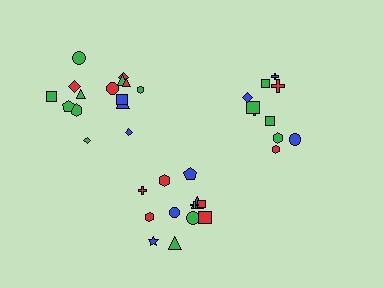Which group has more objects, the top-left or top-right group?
The top-left group.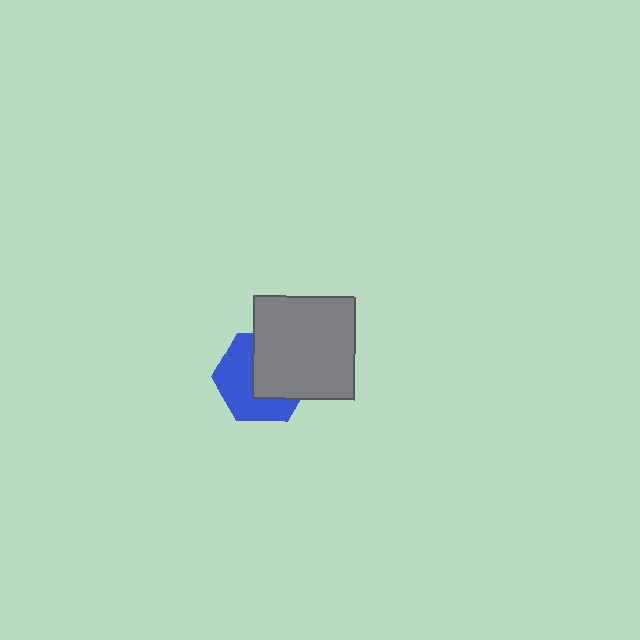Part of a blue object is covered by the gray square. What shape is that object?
It is a hexagon.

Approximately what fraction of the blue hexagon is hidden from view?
Roughly 49% of the blue hexagon is hidden behind the gray square.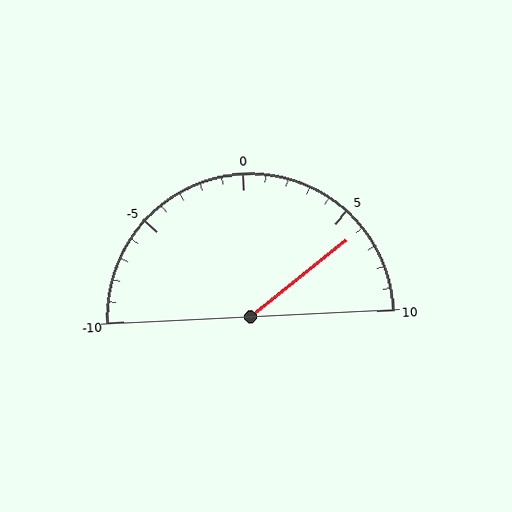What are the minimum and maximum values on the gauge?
The gauge ranges from -10 to 10.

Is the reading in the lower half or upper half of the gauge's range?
The reading is in the upper half of the range (-10 to 10).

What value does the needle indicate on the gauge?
The needle indicates approximately 6.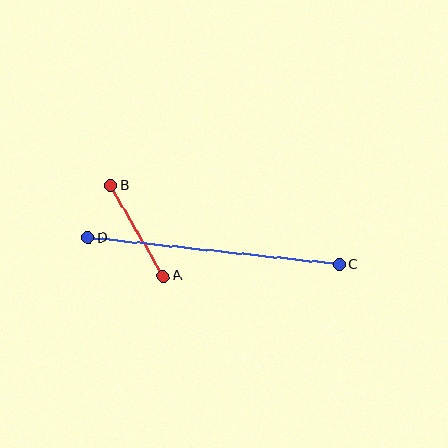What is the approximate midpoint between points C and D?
The midpoint is at approximately (214, 251) pixels.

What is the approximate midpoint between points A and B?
The midpoint is at approximately (137, 231) pixels.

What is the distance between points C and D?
The distance is approximately 252 pixels.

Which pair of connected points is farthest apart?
Points C and D are farthest apart.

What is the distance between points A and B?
The distance is approximately 105 pixels.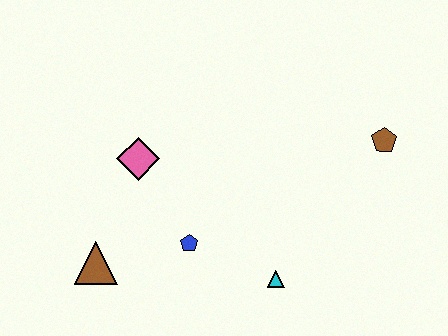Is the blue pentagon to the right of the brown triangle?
Yes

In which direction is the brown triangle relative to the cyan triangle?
The brown triangle is to the left of the cyan triangle.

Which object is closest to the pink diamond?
The blue pentagon is closest to the pink diamond.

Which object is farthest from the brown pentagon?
The brown triangle is farthest from the brown pentagon.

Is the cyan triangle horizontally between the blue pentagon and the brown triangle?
No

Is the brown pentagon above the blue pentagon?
Yes